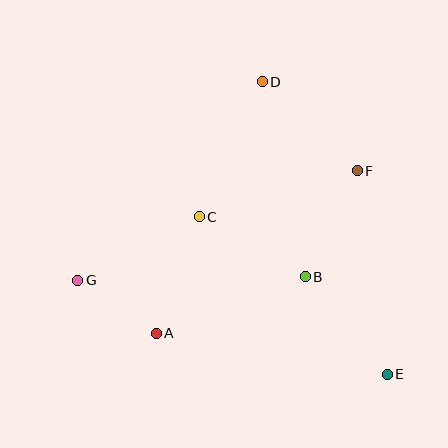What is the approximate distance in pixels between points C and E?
The distance between C and E is approximately 245 pixels.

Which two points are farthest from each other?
Points E and G are farthest from each other.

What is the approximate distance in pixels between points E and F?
The distance between E and F is approximately 206 pixels.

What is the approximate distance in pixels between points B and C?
The distance between B and C is approximately 121 pixels.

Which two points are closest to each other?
Points A and G are closest to each other.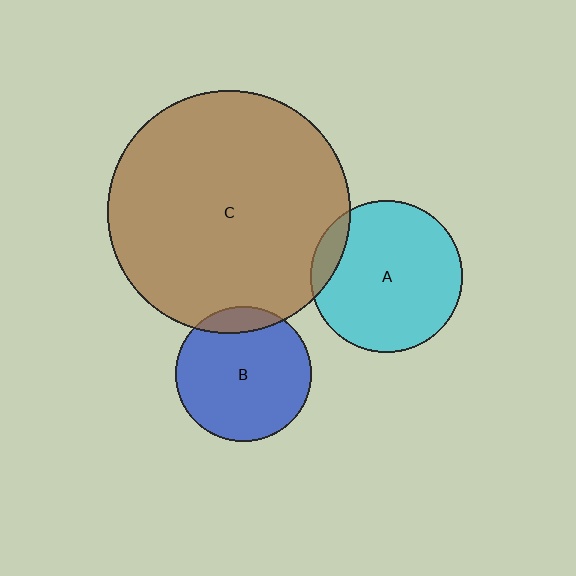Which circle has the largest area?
Circle C (brown).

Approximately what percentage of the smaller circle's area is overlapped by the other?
Approximately 10%.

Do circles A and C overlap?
Yes.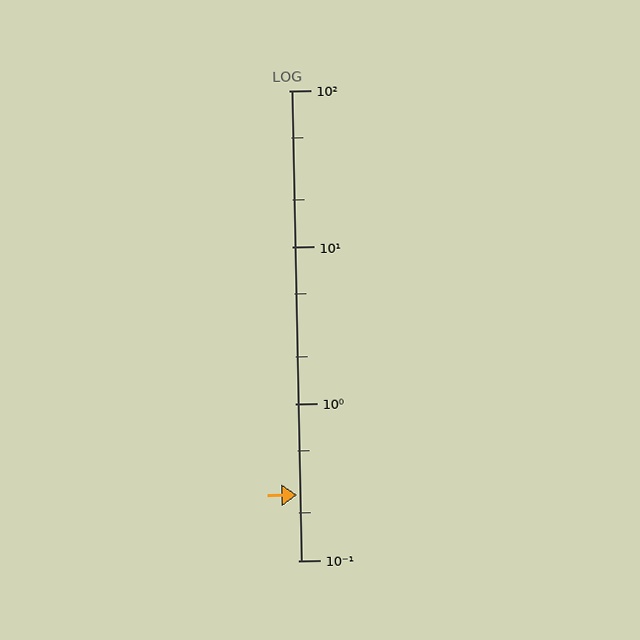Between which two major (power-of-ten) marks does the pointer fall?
The pointer is between 0.1 and 1.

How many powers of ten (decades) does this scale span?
The scale spans 3 decades, from 0.1 to 100.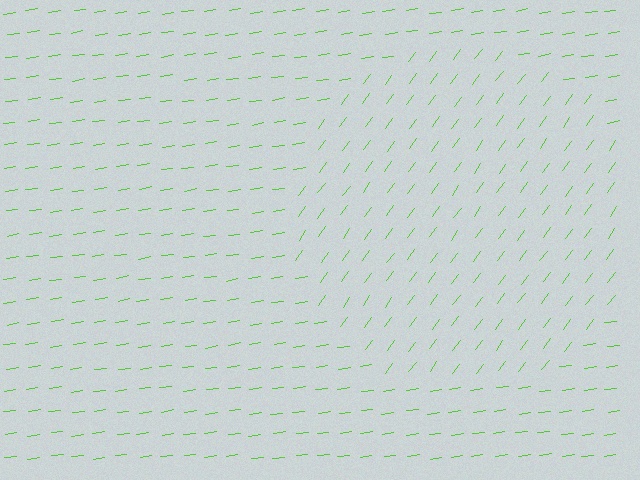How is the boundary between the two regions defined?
The boundary is defined purely by a change in line orientation (approximately 45 degrees difference). All lines are the same color and thickness.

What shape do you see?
I see a circle.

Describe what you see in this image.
The image is filled with small lime line segments. A circle region in the image has lines oriented differently from the surrounding lines, creating a visible texture boundary.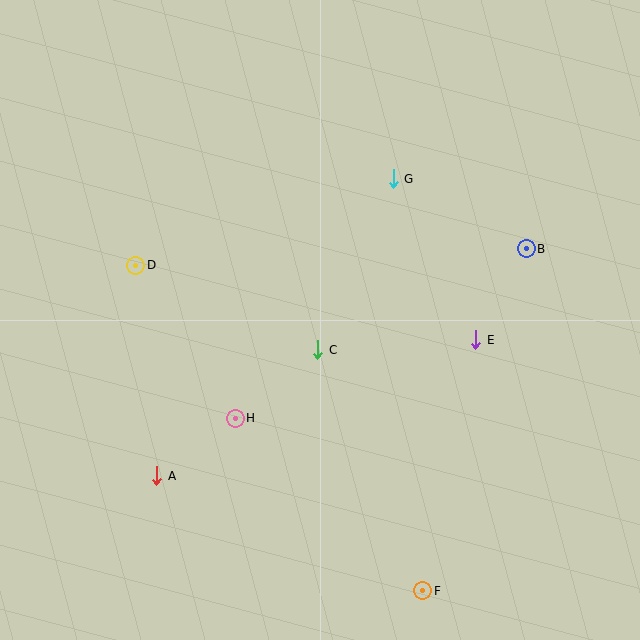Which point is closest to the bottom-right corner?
Point F is closest to the bottom-right corner.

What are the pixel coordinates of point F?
Point F is at (423, 591).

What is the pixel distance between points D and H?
The distance between D and H is 182 pixels.